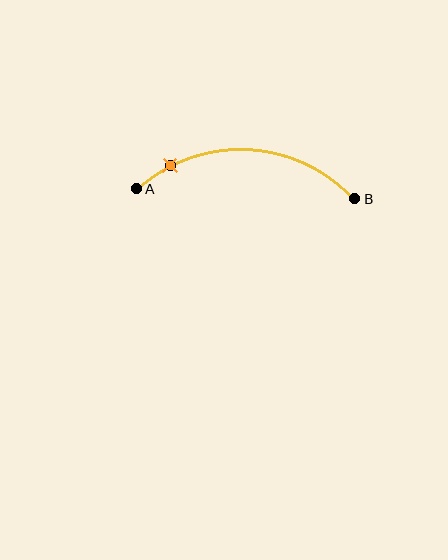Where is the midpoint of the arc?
The arc midpoint is the point on the curve farthest from the straight line joining A and B. It sits above that line.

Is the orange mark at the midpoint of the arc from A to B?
No. The orange mark lies on the arc but is closer to endpoint A. The arc midpoint would be at the point on the curve equidistant along the arc from both A and B.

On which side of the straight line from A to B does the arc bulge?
The arc bulges above the straight line connecting A and B.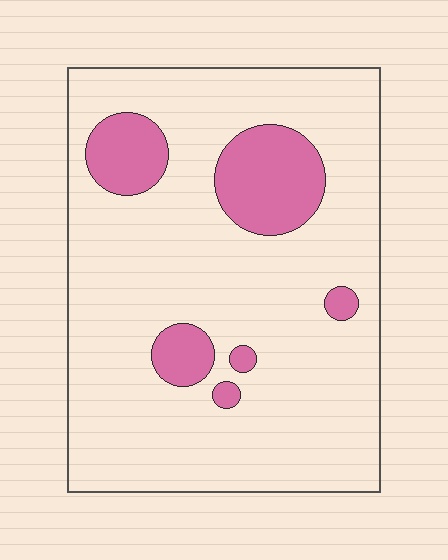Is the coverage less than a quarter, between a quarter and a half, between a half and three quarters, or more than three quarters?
Less than a quarter.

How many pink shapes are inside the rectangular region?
6.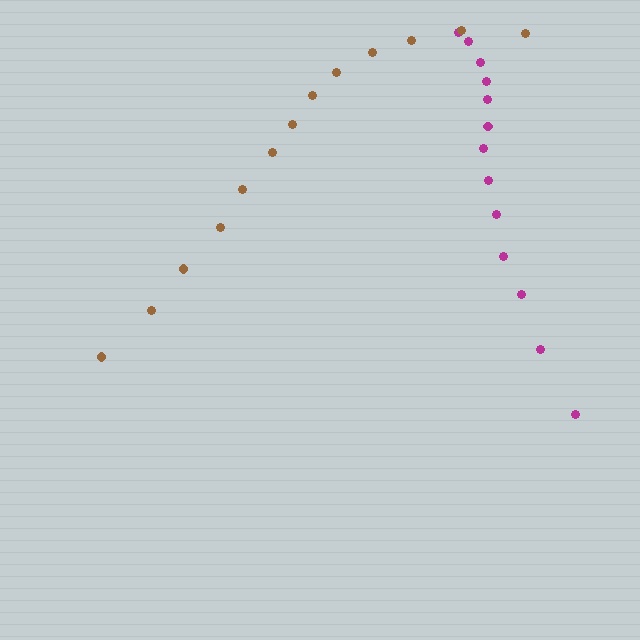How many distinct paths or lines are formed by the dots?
There are 2 distinct paths.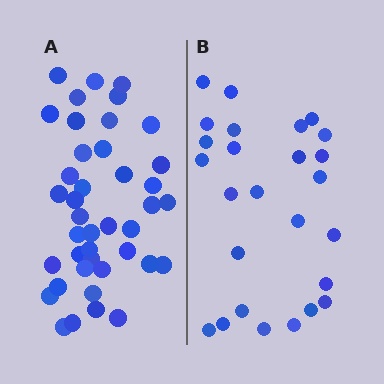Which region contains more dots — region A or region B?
Region A (the left region) has more dots.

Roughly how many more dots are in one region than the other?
Region A has approximately 15 more dots than region B.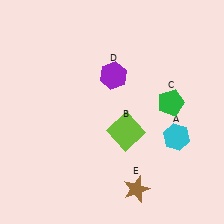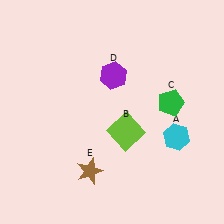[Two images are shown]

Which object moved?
The brown star (E) moved left.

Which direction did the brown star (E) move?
The brown star (E) moved left.